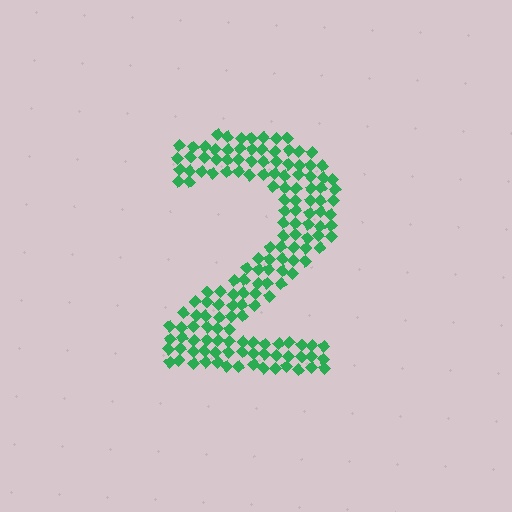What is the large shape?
The large shape is the digit 2.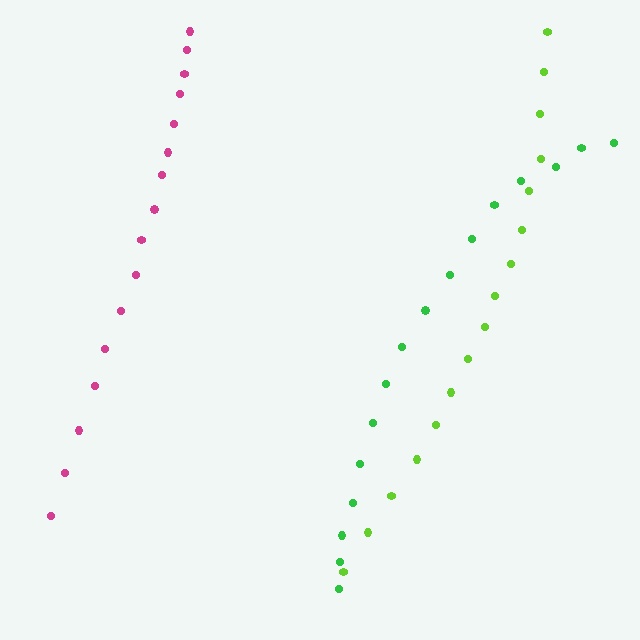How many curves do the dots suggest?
There are 3 distinct paths.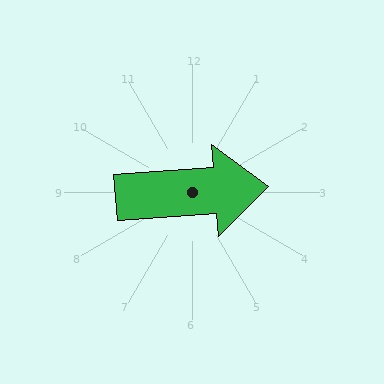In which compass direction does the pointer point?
East.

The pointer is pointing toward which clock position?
Roughly 3 o'clock.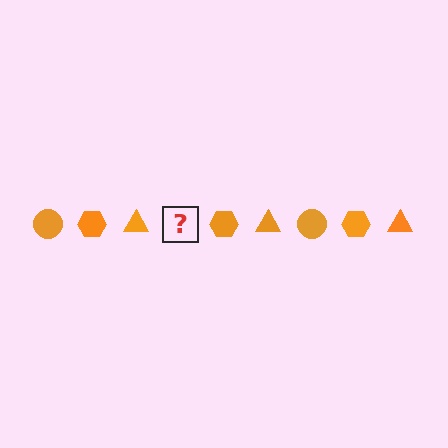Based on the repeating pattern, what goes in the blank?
The blank should be an orange circle.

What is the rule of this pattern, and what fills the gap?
The rule is that the pattern cycles through circle, hexagon, triangle shapes in orange. The gap should be filled with an orange circle.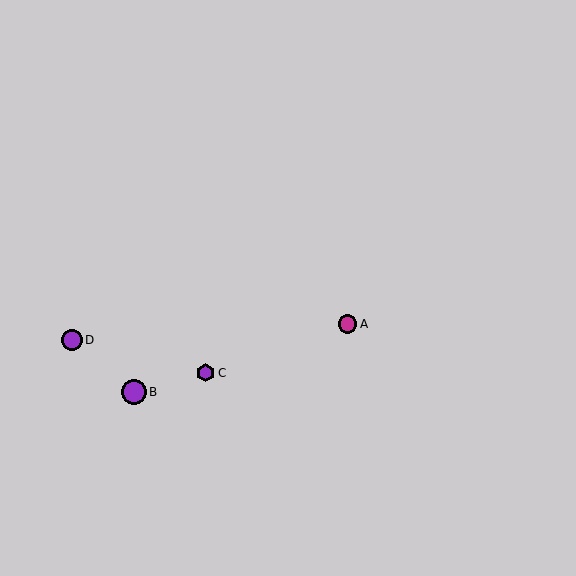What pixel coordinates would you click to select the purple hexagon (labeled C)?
Click at (206, 373) to select the purple hexagon C.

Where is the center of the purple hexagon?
The center of the purple hexagon is at (206, 373).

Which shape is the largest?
The purple circle (labeled B) is the largest.